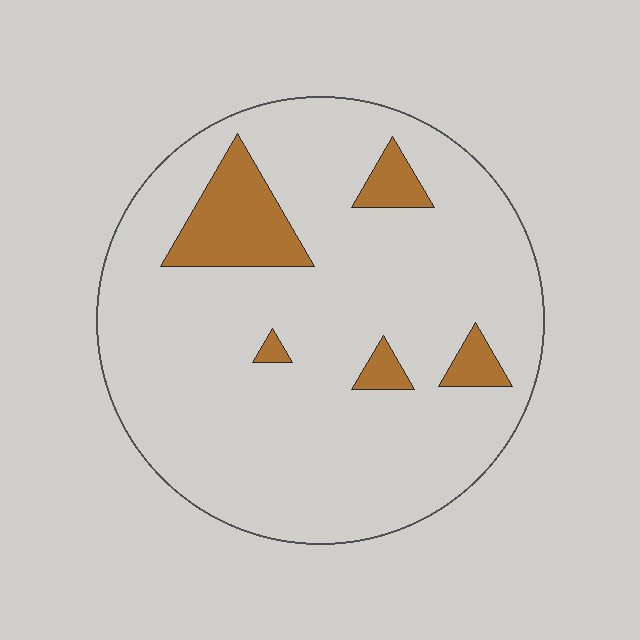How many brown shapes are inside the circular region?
5.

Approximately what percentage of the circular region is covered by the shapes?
Approximately 10%.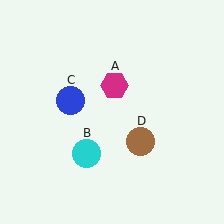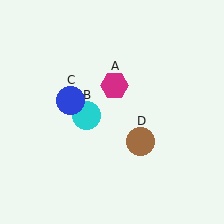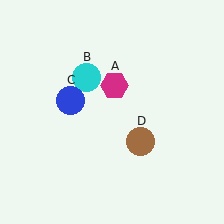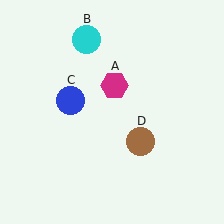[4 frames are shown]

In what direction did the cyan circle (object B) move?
The cyan circle (object B) moved up.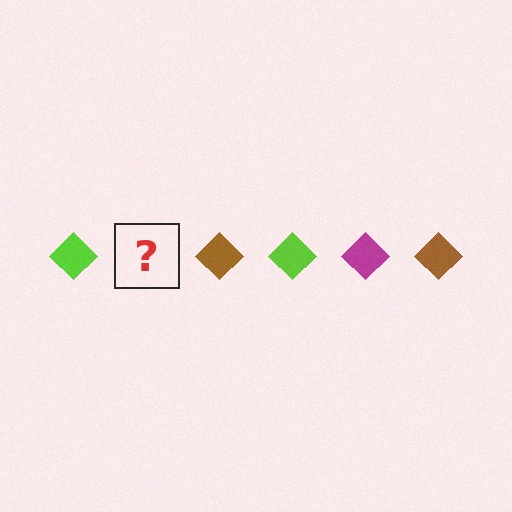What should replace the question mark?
The question mark should be replaced with a magenta diamond.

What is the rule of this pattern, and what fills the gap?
The rule is that the pattern cycles through lime, magenta, brown diamonds. The gap should be filled with a magenta diamond.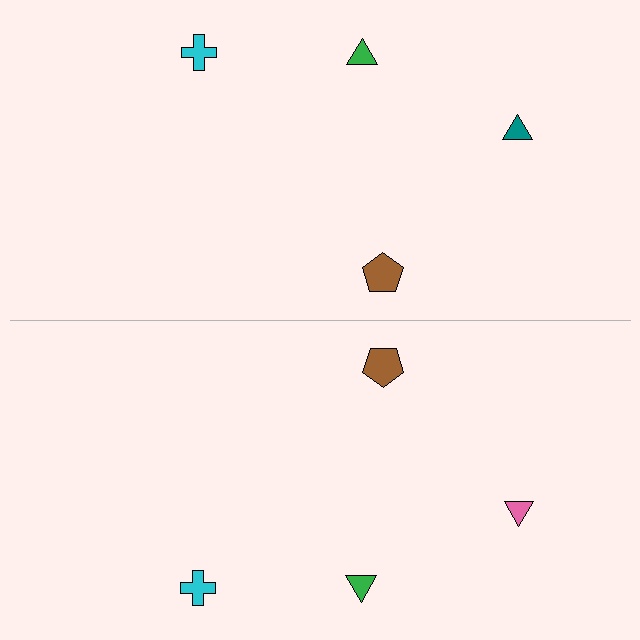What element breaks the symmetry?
The pink triangle on the bottom side breaks the symmetry — its mirror counterpart is teal.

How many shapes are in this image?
There are 8 shapes in this image.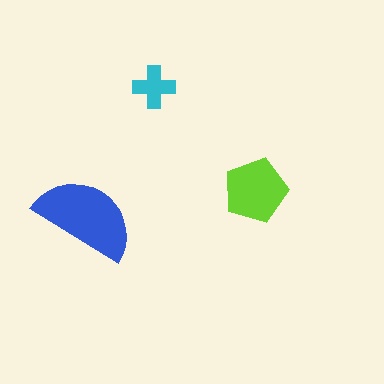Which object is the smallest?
The cyan cross.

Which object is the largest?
The blue semicircle.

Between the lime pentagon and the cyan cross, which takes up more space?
The lime pentagon.